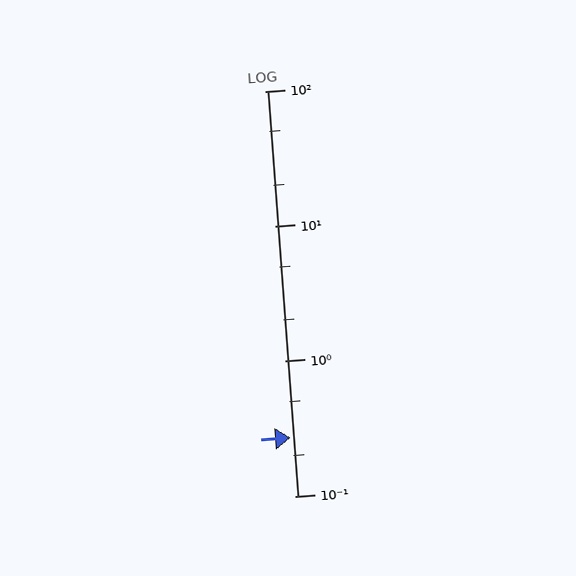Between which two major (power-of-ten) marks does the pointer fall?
The pointer is between 0.1 and 1.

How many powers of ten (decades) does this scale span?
The scale spans 3 decades, from 0.1 to 100.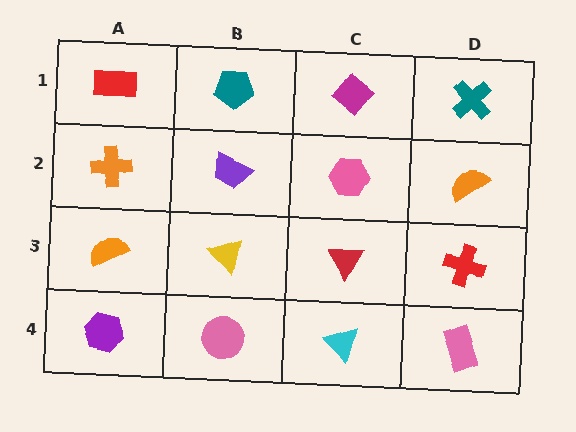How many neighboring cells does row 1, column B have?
3.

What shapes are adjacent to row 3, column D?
An orange semicircle (row 2, column D), a pink rectangle (row 4, column D), a red triangle (row 3, column C).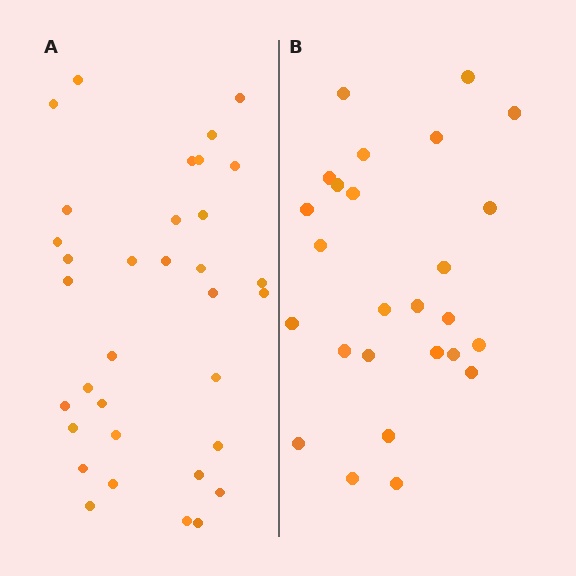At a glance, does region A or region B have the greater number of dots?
Region A (the left region) has more dots.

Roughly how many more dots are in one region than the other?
Region A has roughly 8 or so more dots than region B.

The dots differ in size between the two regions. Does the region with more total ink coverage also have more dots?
No. Region B has more total ink coverage because its dots are larger, but region A actually contains more individual dots. Total area can be misleading — the number of items is what matters here.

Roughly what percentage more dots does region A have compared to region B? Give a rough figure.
About 30% more.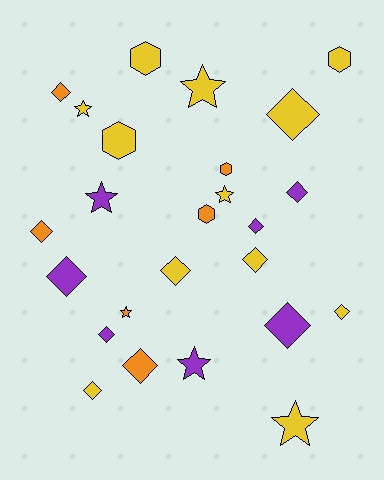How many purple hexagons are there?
There are no purple hexagons.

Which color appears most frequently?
Yellow, with 12 objects.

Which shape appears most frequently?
Diamond, with 13 objects.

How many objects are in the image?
There are 25 objects.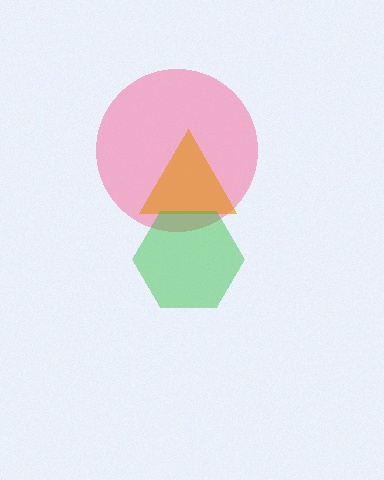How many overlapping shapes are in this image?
There are 3 overlapping shapes in the image.